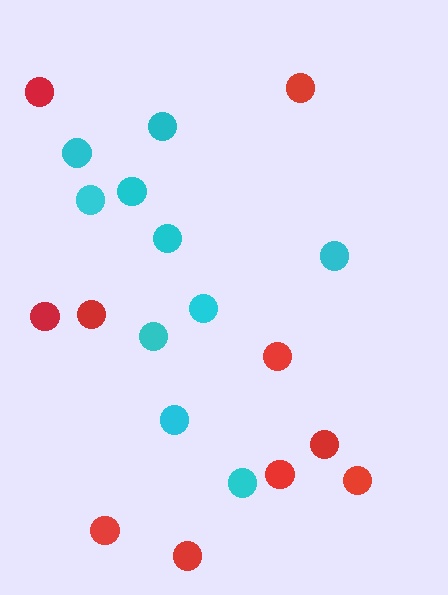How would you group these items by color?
There are 2 groups: one group of cyan circles (10) and one group of red circles (10).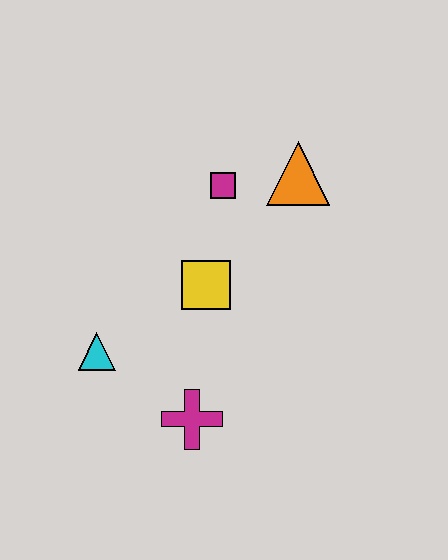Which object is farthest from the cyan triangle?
The orange triangle is farthest from the cyan triangle.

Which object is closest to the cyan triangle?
The magenta cross is closest to the cyan triangle.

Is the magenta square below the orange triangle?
Yes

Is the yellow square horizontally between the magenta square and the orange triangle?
No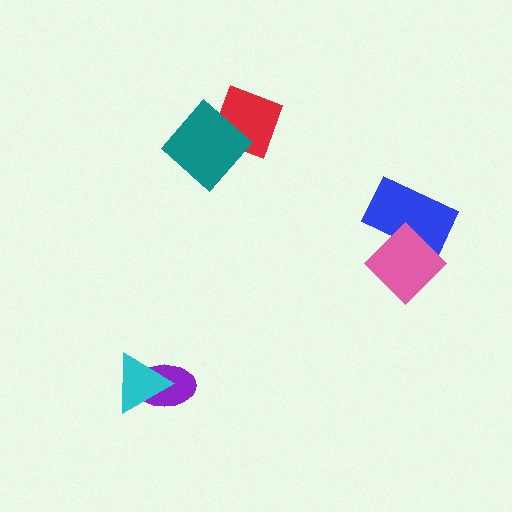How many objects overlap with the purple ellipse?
1 object overlaps with the purple ellipse.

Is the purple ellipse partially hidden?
Yes, it is partially covered by another shape.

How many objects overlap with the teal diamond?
1 object overlaps with the teal diamond.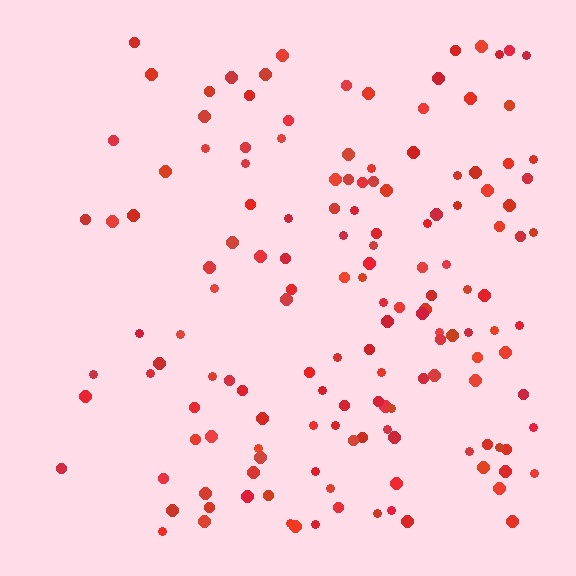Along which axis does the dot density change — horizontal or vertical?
Horizontal.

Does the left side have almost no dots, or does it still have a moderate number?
Still a moderate number, just noticeably fewer than the right.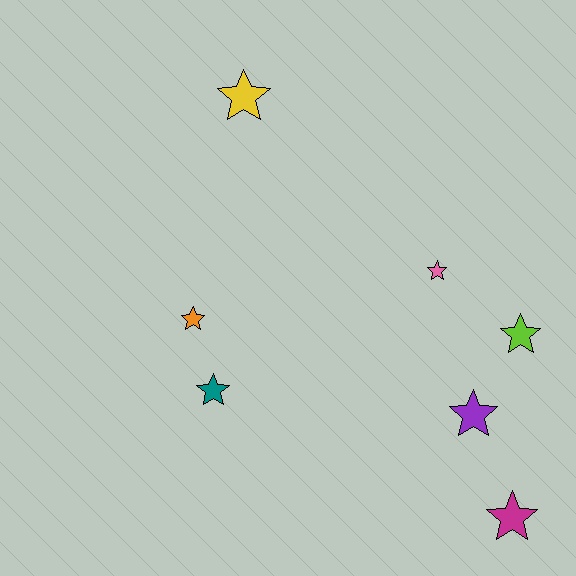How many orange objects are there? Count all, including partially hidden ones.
There is 1 orange object.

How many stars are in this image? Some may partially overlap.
There are 7 stars.